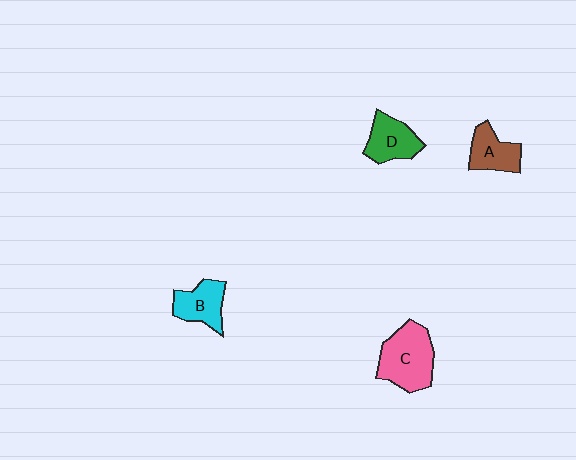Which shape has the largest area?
Shape C (pink).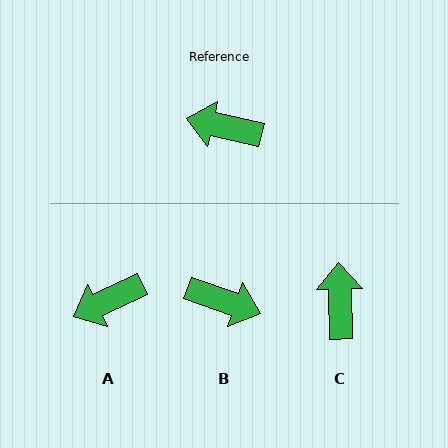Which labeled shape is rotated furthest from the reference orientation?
B, about 174 degrees away.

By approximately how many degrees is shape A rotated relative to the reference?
Approximately 38 degrees counter-clockwise.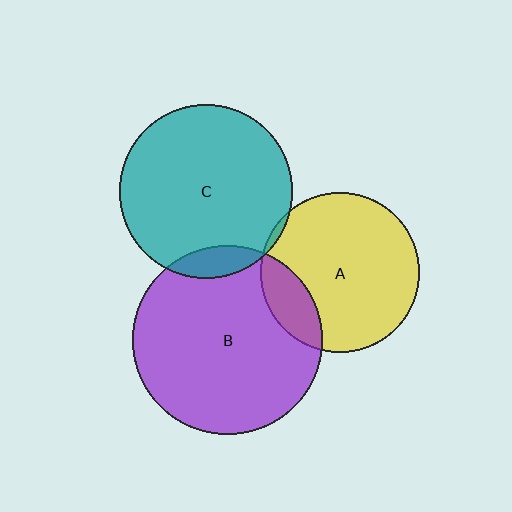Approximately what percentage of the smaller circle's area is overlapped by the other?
Approximately 10%.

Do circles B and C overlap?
Yes.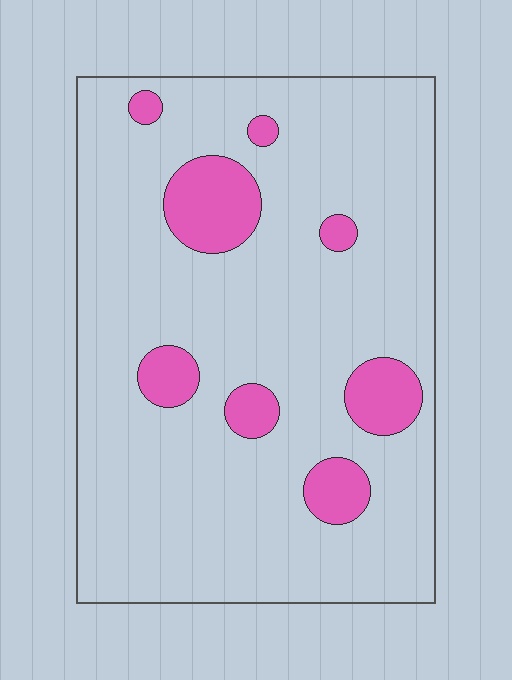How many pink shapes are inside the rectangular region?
8.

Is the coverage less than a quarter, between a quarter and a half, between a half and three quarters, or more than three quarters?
Less than a quarter.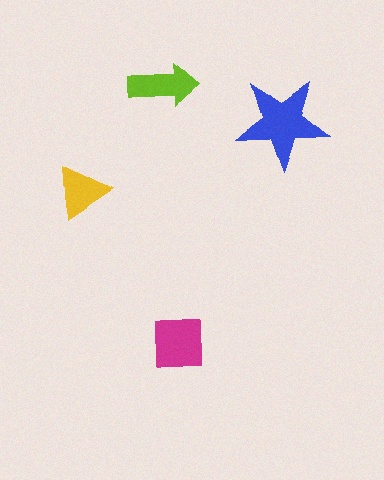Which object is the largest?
The blue star.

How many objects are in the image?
There are 4 objects in the image.